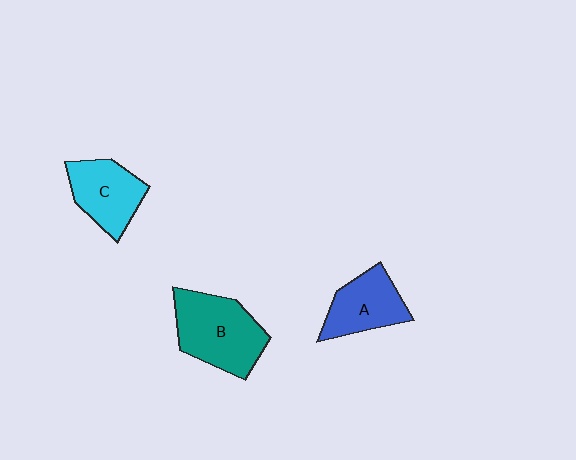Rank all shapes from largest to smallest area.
From largest to smallest: B (teal), C (cyan), A (blue).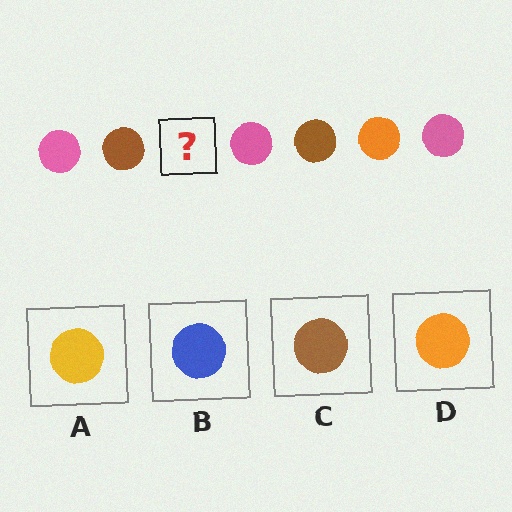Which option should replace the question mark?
Option D.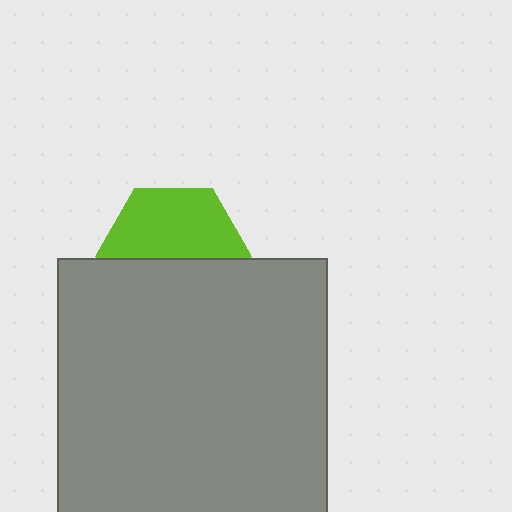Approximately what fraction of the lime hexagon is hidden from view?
Roughly 48% of the lime hexagon is hidden behind the gray rectangle.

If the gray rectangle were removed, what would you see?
You would see the complete lime hexagon.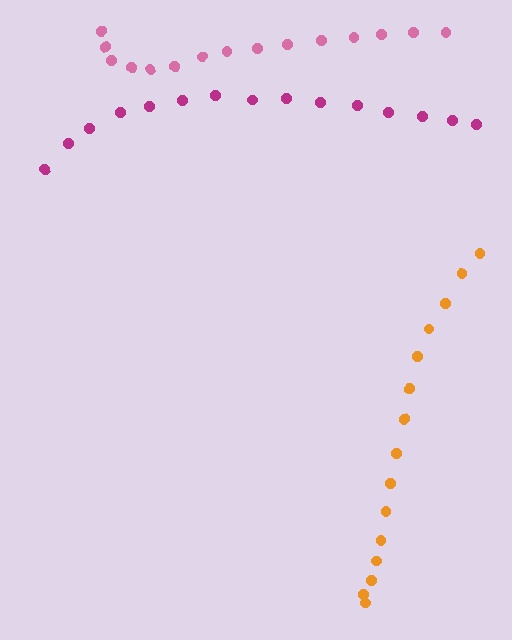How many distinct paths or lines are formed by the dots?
There are 3 distinct paths.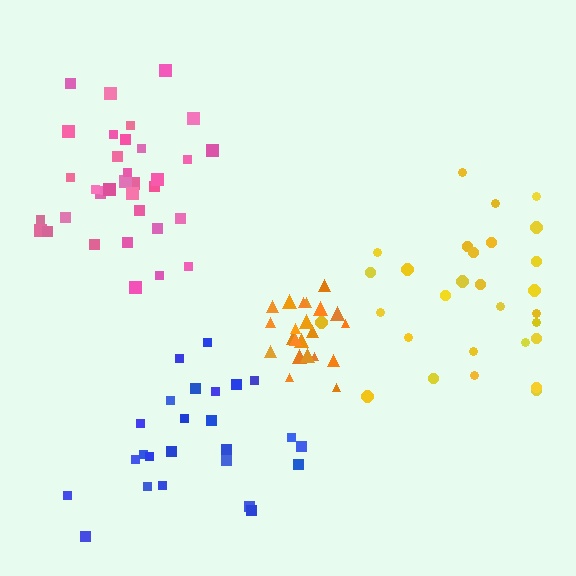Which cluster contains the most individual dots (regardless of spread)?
Pink (35).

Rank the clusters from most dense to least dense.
orange, pink, blue, yellow.